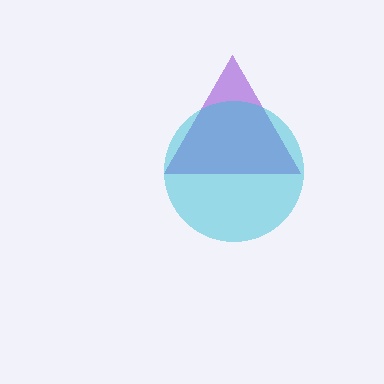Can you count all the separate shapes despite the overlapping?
Yes, there are 2 separate shapes.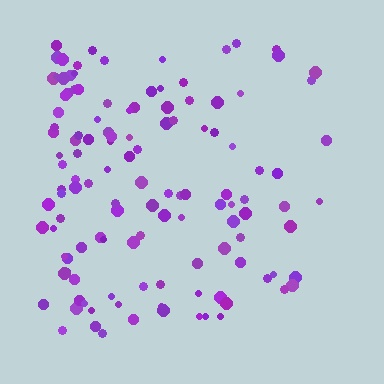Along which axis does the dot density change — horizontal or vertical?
Horizontal.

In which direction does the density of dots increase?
From right to left, with the left side densest.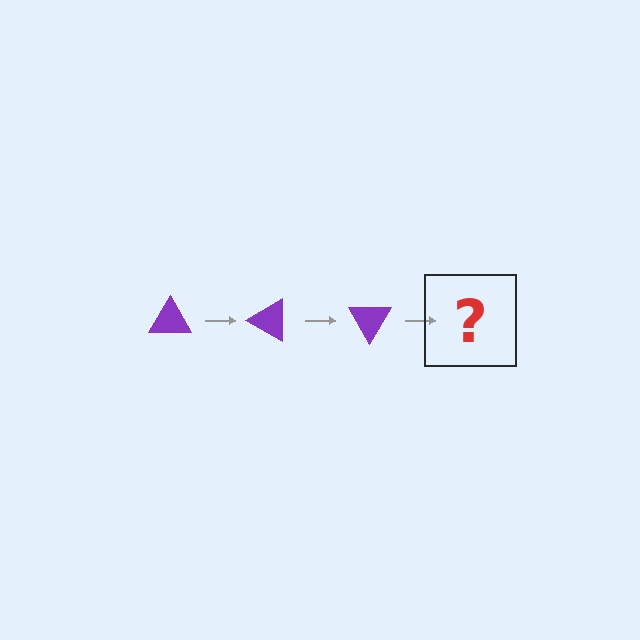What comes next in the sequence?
The next element should be a purple triangle rotated 90 degrees.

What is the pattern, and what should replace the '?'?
The pattern is that the triangle rotates 30 degrees each step. The '?' should be a purple triangle rotated 90 degrees.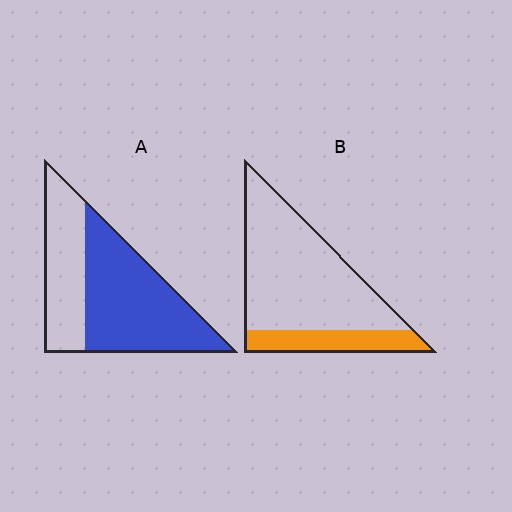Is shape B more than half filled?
No.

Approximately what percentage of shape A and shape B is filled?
A is approximately 60% and B is approximately 20%.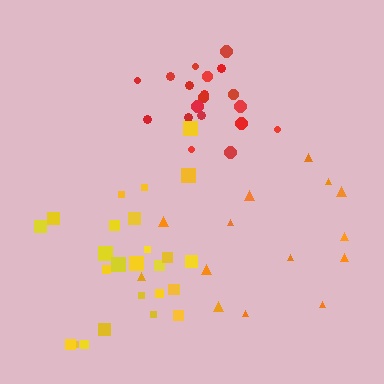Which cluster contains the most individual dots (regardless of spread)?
Yellow (26).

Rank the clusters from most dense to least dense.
red, yellow, orange.